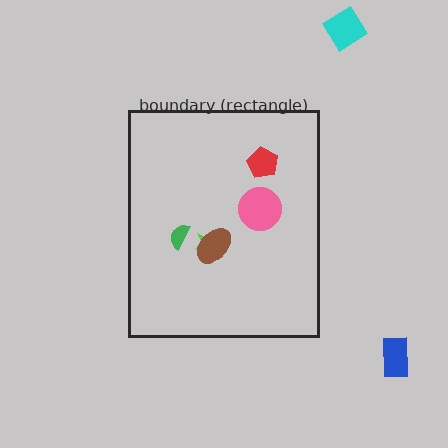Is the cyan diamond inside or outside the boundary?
Outside.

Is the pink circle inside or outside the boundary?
Inside.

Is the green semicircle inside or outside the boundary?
Inside.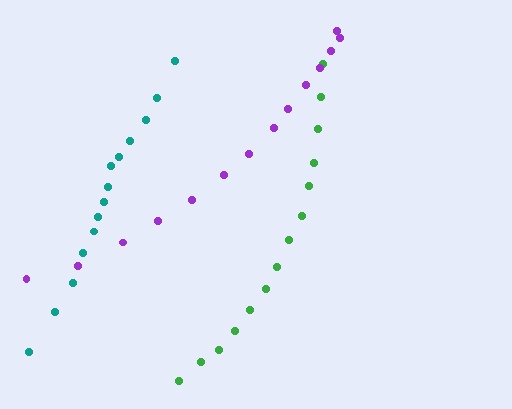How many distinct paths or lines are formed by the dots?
There are 3 distinct paths.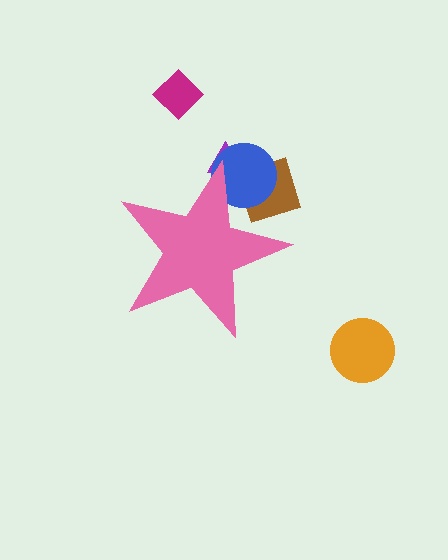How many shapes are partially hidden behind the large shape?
3 shapes are partially hidden.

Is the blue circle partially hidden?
Yes, the blue circle is partially hidden behind the pink star.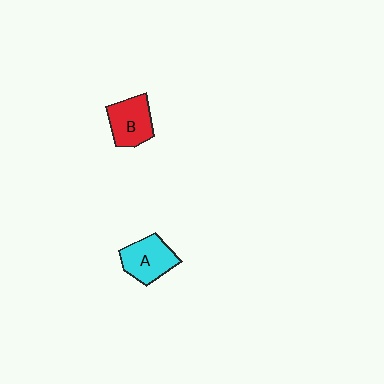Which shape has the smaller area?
Shape B (red).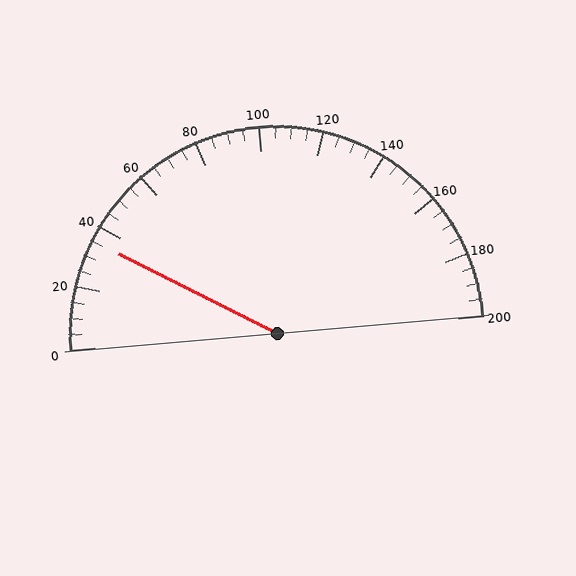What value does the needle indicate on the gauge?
The needle indicates approximately 35.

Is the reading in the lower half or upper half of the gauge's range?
The reading is in the lower half of the range (0 to 200).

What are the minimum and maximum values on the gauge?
The gauge ranges from 0 to 200.